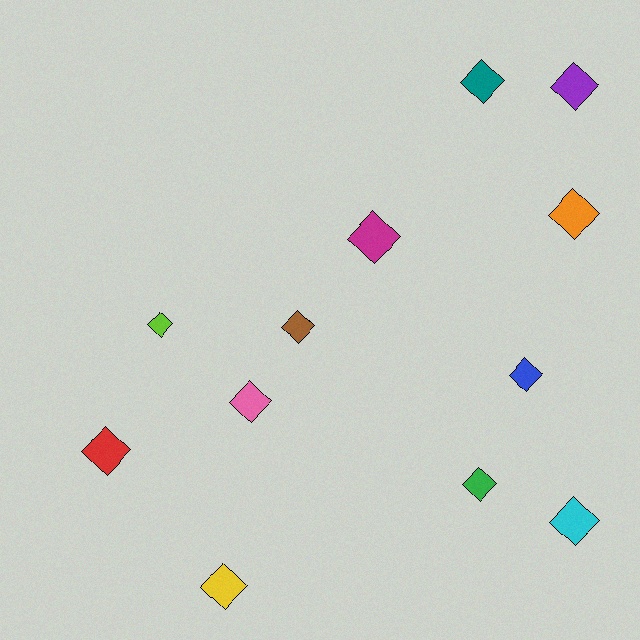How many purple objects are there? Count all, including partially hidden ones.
There is 1 purple object.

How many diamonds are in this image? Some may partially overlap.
There are 12 diamonds.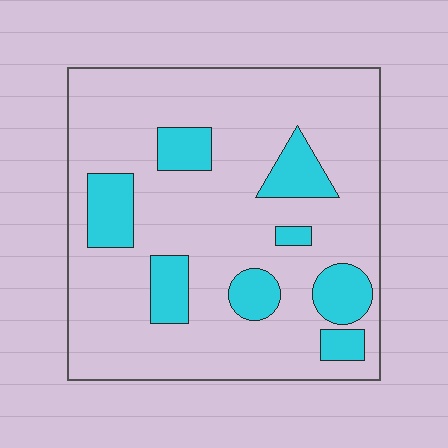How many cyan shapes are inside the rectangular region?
8.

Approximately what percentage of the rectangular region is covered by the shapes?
Approximately 20%.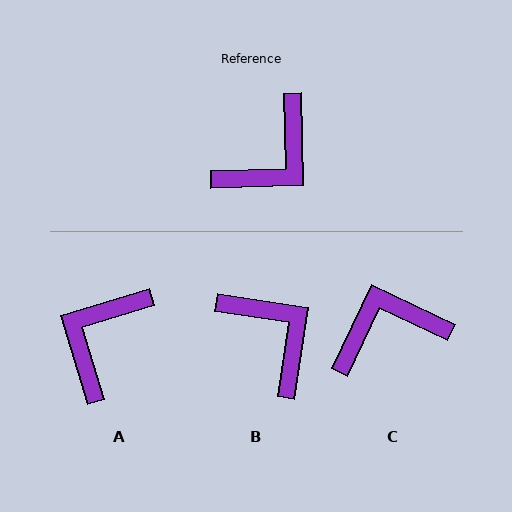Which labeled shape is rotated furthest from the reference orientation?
A, about 165 degrees away.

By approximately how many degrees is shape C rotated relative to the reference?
Approximately 153 degrees counter-clockwise.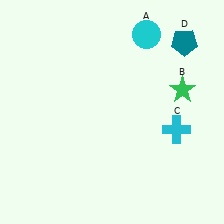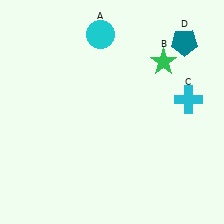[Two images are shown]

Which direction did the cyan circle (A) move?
The cyan circle (A) moved left.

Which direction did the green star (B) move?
The green star (B) moved up.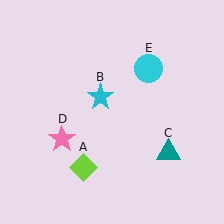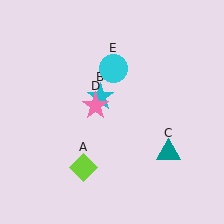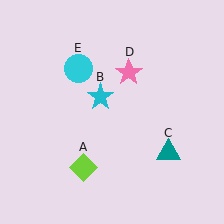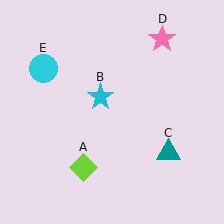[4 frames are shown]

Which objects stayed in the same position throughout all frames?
Lime diamond (object A) and cyan star (object B) and teal triangle (object C) remained stationary.